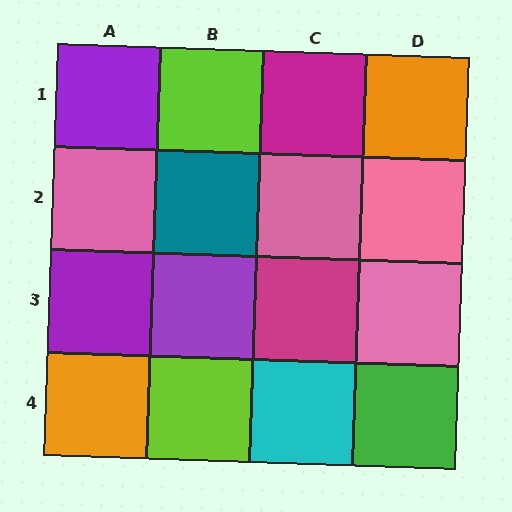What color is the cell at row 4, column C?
Cyan.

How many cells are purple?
3 cells are purple.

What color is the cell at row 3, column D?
Pink.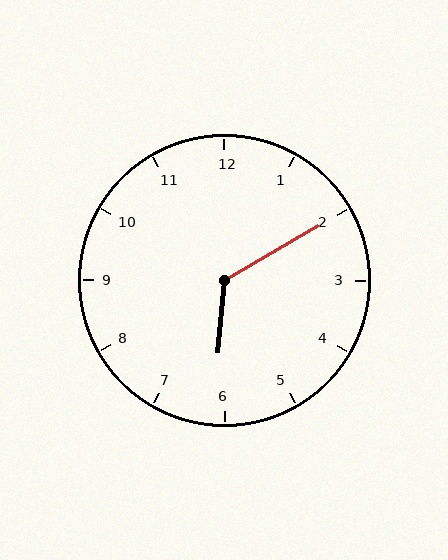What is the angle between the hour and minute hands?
Approximately 125 degrees.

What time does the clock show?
6:10.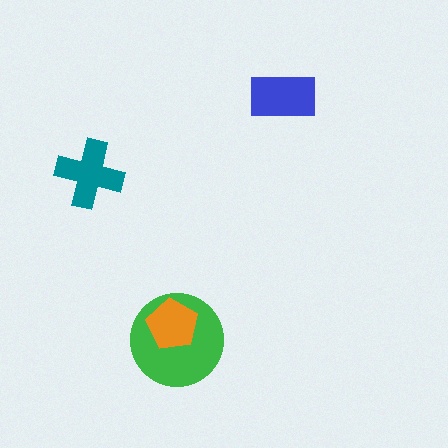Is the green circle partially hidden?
Yes, it is partially covered by another shape.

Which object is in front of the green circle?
The orange pentagon is in front of the green circle.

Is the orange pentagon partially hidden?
No, no other shape covers it.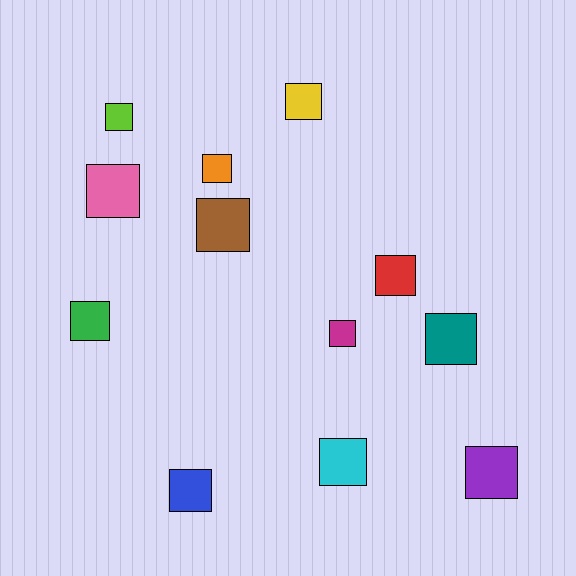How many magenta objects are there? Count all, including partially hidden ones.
There is 1 magenta object.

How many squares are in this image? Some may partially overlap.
There are 12 squares.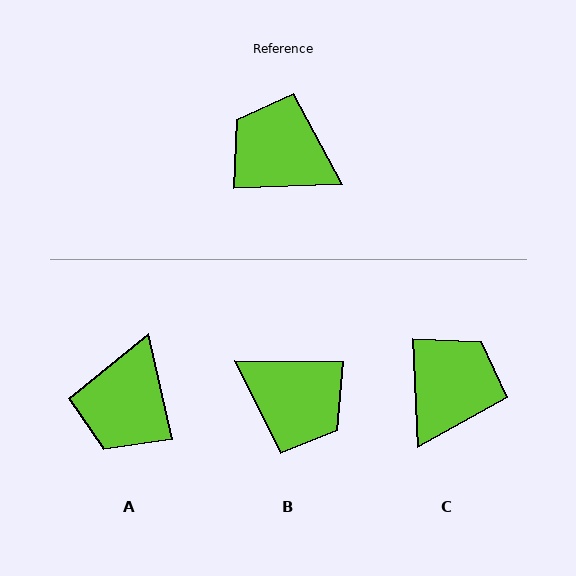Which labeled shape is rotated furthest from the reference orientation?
B, about 178 degrees away.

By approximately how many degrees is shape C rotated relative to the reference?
Approximately 90 degrees clockwise.